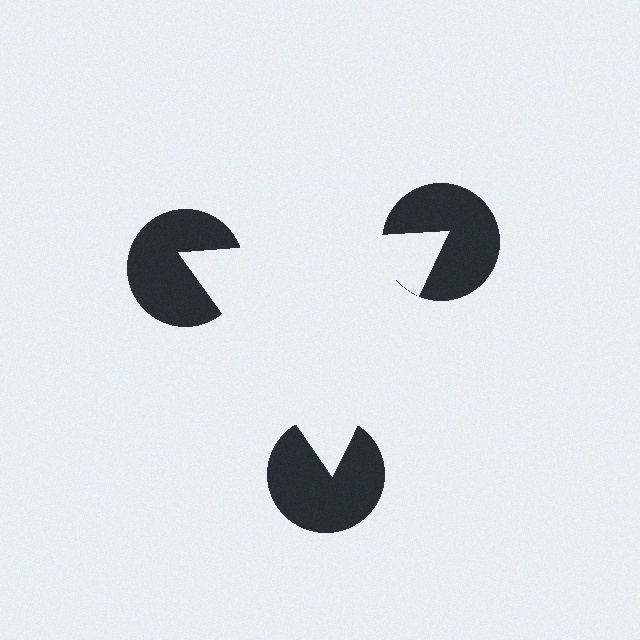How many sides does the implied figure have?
3 sides.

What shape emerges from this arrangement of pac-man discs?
An illusory triangle — its edges are inferred from the aligned wedge cuts in the pac-man discs, not physically drawn.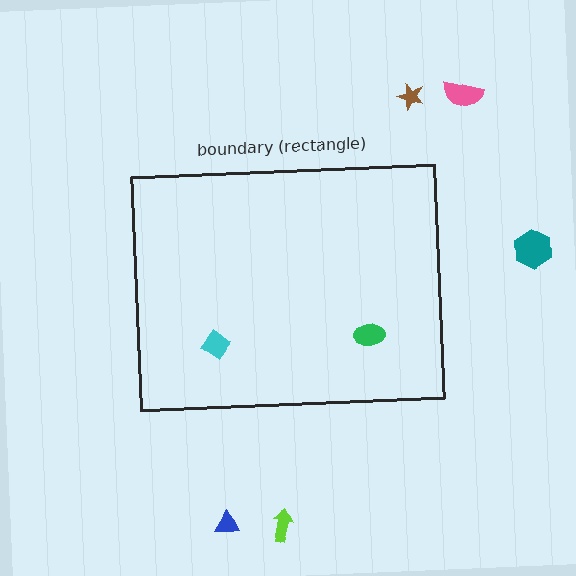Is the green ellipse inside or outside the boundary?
Inside.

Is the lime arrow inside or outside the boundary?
Outside.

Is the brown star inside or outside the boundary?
Outside.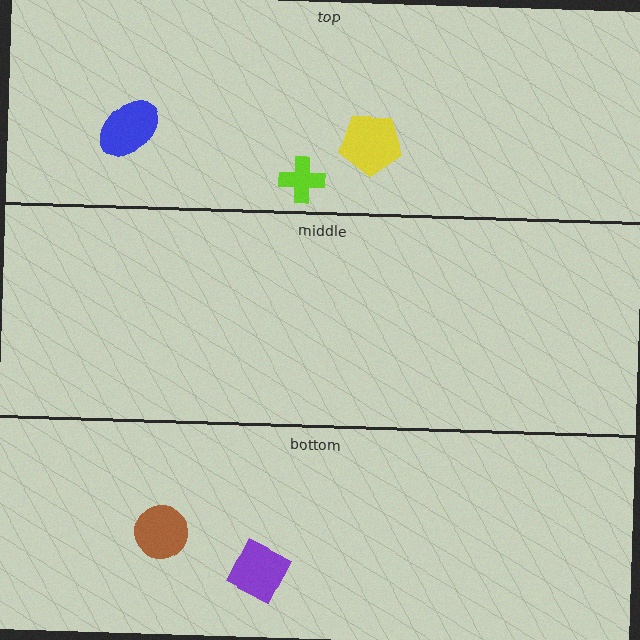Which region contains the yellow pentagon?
The top region.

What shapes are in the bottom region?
The purple diamond, the brown circle.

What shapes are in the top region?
The yellow pentagon, the blue ellipse, the lime cross.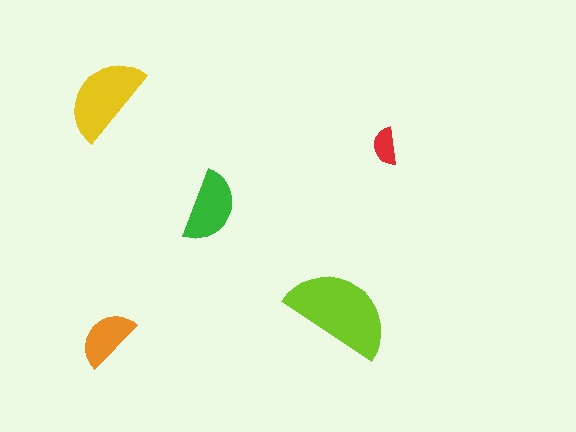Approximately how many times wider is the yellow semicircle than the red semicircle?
About 2.5 times wider.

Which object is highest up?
The yellow semicircle is topmost.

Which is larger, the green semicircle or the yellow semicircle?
The yellow one.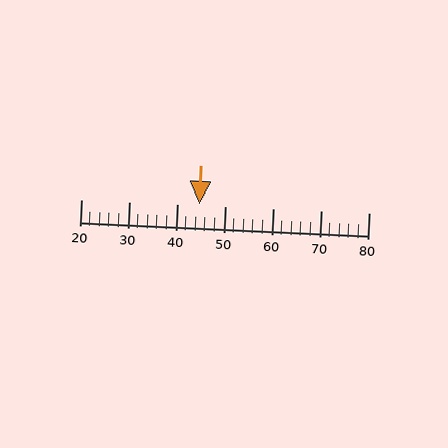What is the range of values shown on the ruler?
The ruler shows values from 20 to 80.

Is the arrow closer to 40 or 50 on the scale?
The arrow is closer to 40.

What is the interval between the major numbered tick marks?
The major tick marks are spaced 10 units apart.